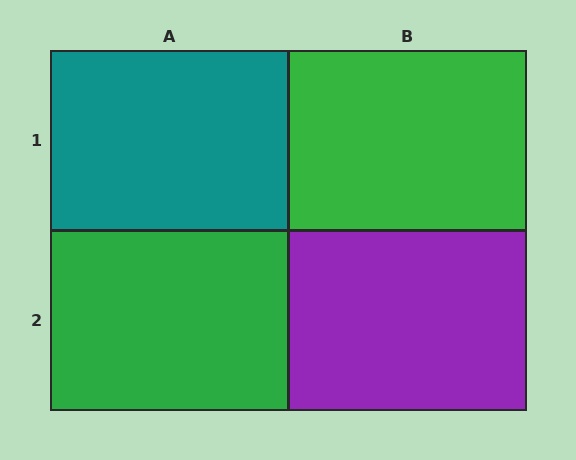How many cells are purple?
1 cell is purple.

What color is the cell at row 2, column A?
Green.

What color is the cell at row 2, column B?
Purple.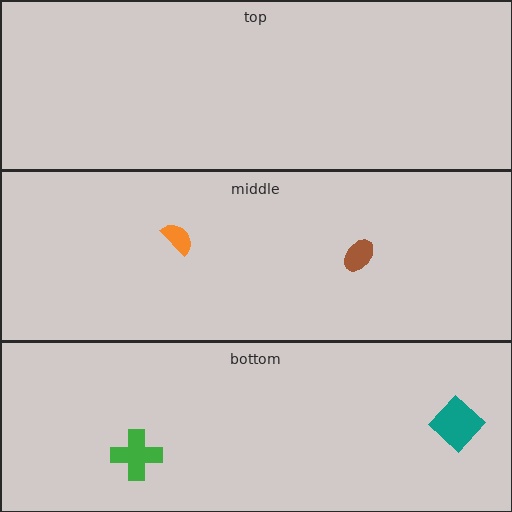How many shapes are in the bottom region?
2.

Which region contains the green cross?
The bottom region.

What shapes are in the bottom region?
The green cross, the teal diamond.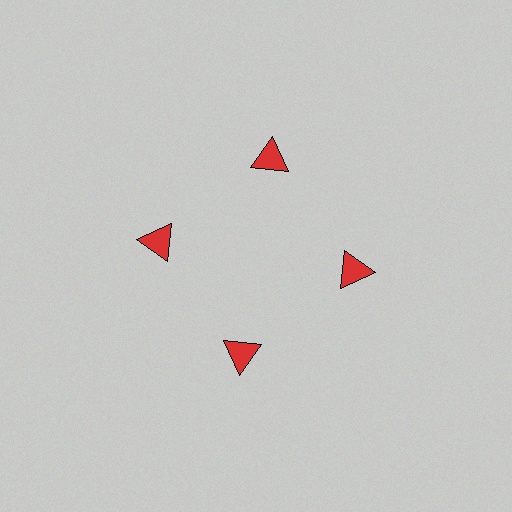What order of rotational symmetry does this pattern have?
This pattern has 4-fold rotational symmetry.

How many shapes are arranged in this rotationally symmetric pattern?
There are 4 shapes, arranged in 4 groups of 1.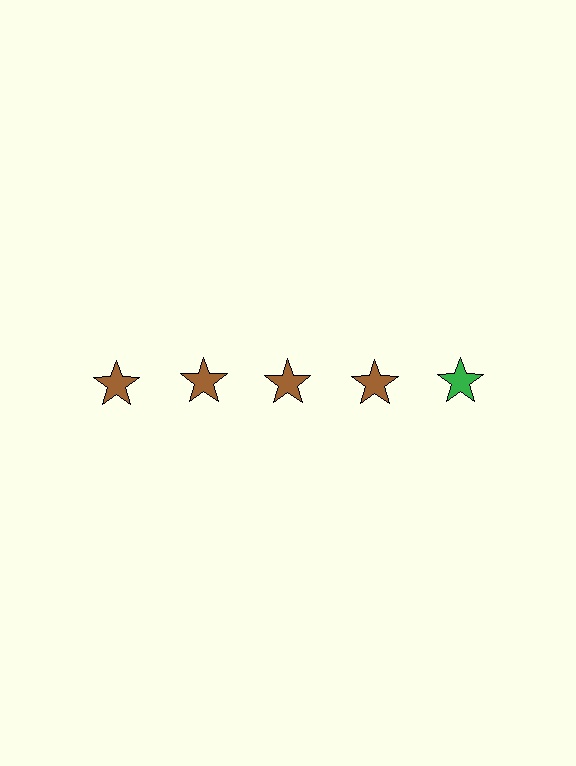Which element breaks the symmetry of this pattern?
The green star in the top row, rightmost column breaks the symmetry. All other shapes are brown stars.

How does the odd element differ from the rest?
It has a different color: green instead of brown.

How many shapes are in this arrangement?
There are 5 shapes arranged in a grid pattern.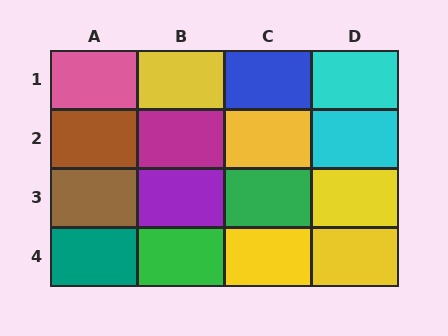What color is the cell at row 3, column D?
Yellow.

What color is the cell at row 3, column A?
Brown.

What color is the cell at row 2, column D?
Cyan.